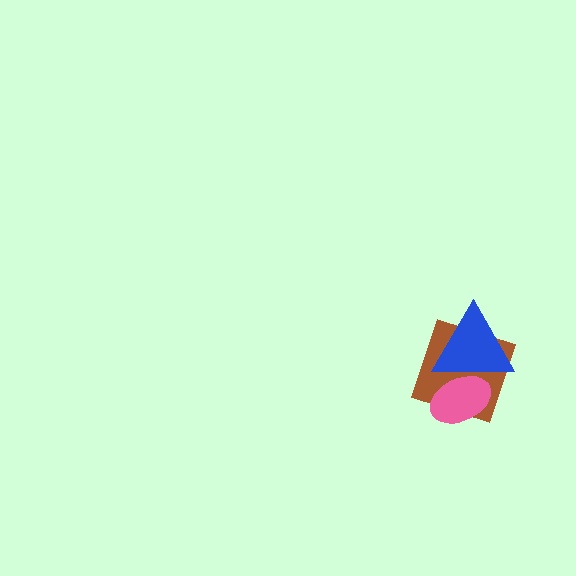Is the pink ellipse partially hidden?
Yes, it is partially covered by another shape.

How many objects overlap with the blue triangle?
2 objects overlap with the blue triangle.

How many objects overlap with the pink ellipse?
2 objects overlap with the pink ellipse.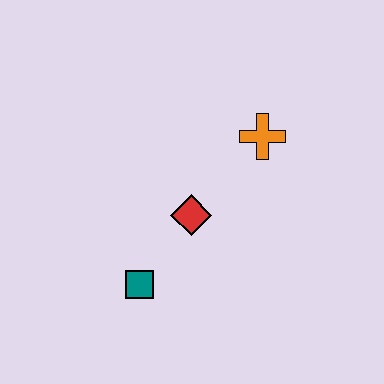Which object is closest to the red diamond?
The teal square is closest to the red diamond.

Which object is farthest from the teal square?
The orange cross is farthest from the teal square.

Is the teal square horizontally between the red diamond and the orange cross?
No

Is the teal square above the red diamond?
No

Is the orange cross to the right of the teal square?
Yes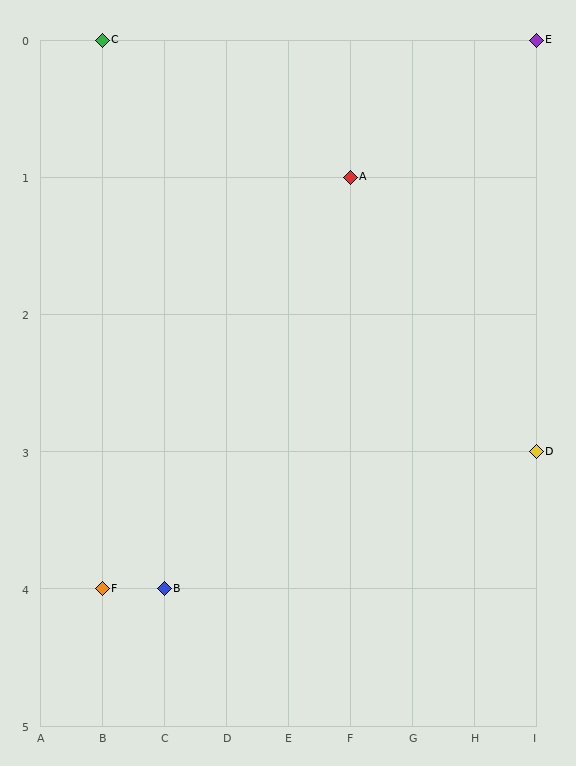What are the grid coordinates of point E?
Point E is at grid coordinates (I, 0).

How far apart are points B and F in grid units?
Points B and F are 1 column apart.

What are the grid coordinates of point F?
Point F is at grid coordinates (B, 4).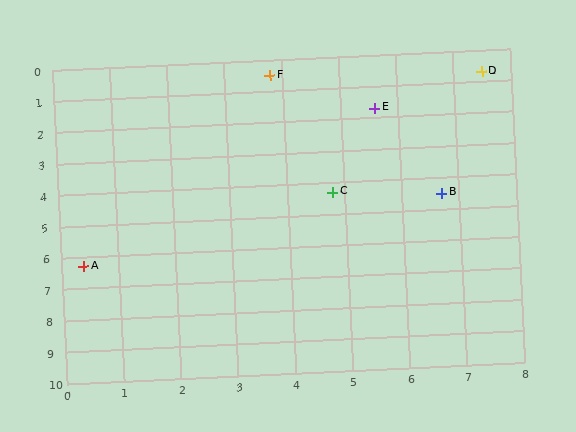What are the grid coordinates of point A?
Point A is at approximately (0.4, 6.3).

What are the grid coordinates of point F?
Point F is at approximately (3.8, 0.5).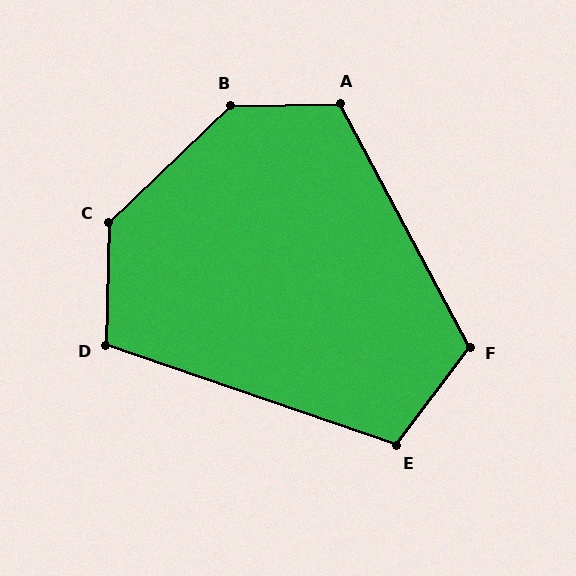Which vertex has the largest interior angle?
B, at approximately 137 degrees.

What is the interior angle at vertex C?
Approximately 135 degrees (obtuse).